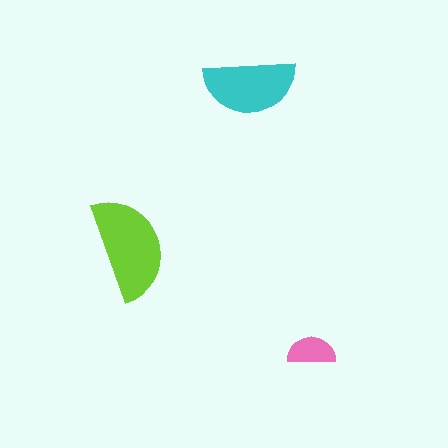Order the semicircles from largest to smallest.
the lime one, the cyan one, the pink one.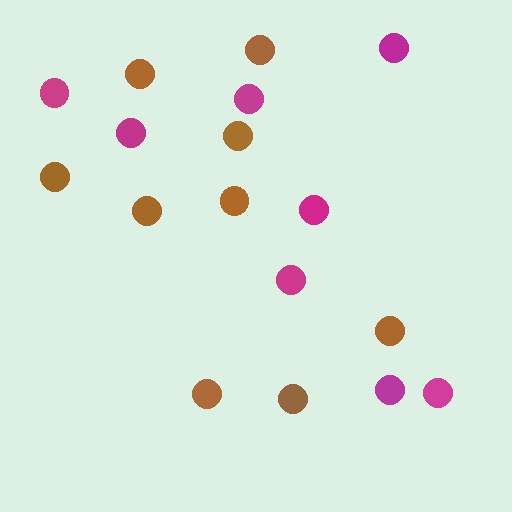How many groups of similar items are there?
There are 2 groups: one group of brown circles (9) and one group of magenta circles (8).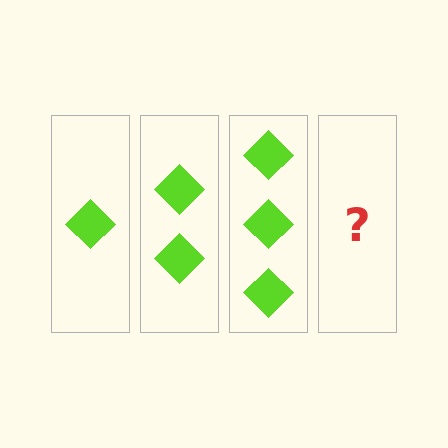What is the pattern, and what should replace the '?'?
The pattern is that each step adds one more diamond. The '?' should be 4 diamonds.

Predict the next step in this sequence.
The next step is 4 diamonds.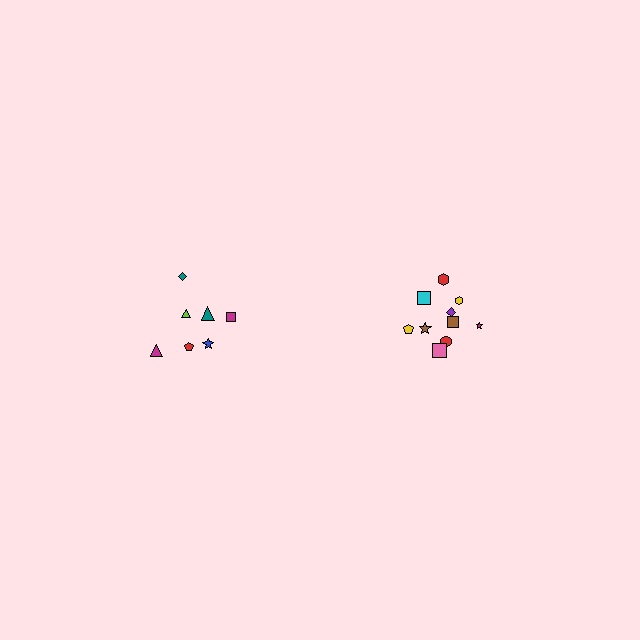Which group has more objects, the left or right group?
The right group.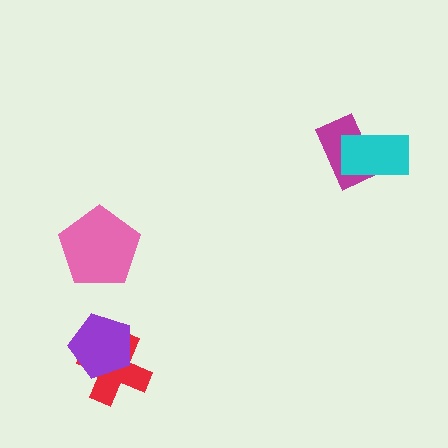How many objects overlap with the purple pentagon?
1 object overlaps with the purple pentagon.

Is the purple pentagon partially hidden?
No, no other shape covers it.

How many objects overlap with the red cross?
1 object overlaps with the red cross.